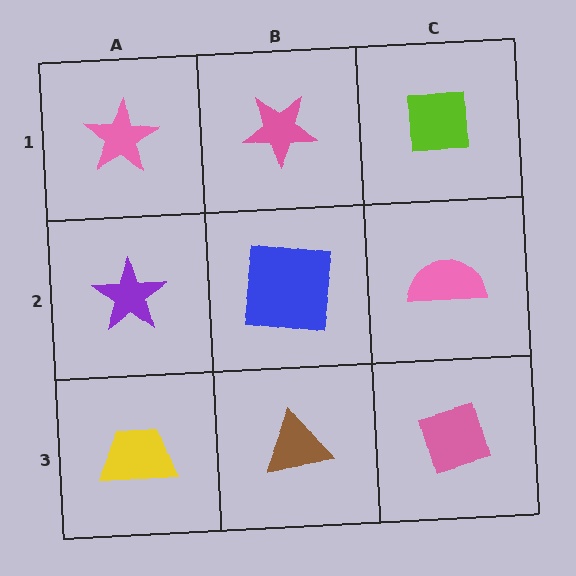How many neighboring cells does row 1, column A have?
2.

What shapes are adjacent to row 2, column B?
A pink star (row 1, column B), a brown triangle (row 3, column B), a purple star (row 2, column A), a pink semicircle (row 2, column C).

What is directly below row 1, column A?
A purple star.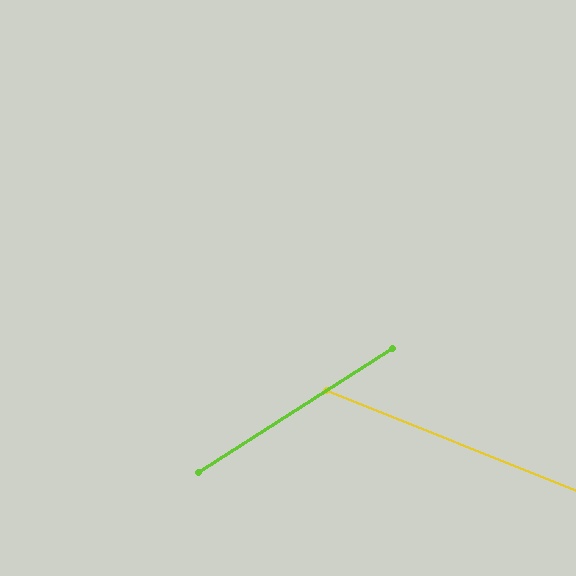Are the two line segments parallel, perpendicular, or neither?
Neither parallel nor perpendicular — they differ by about 54°.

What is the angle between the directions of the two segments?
Approximately 54 degrees.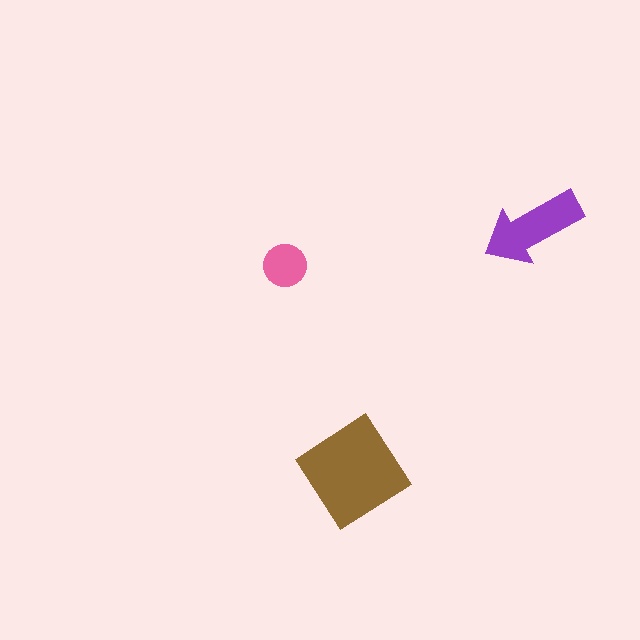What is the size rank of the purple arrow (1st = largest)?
2nd.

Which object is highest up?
The purple arrow is topmost.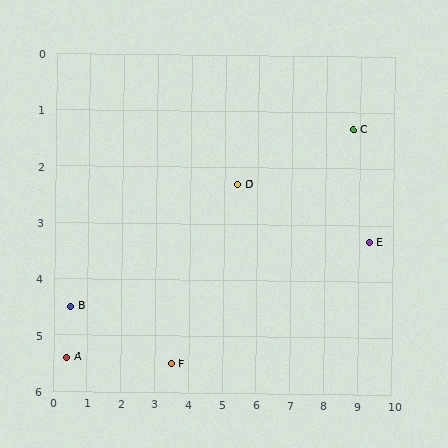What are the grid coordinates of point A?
Point A is at approximately (0.4, 5.4).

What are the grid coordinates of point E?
Point E is at approximately (9.3, 3.3).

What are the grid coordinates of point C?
Point C is at approximately (8.8, 1.3).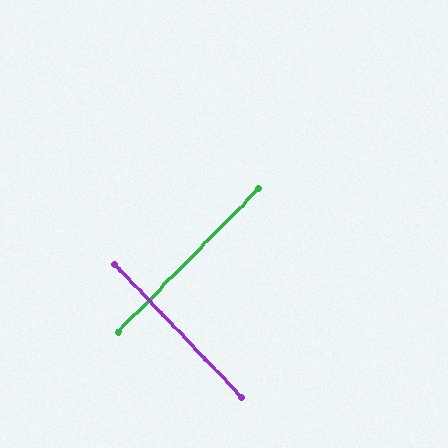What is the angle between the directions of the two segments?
Approximately 88 degrees.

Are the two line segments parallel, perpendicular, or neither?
Perpendicular — they meet at approximately 88°.